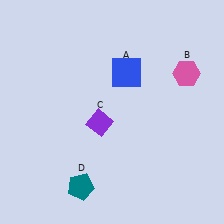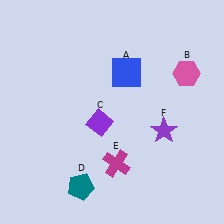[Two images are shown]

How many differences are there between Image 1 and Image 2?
There are 2 differences between the two images.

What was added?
A magenta cross (E), a purple star (F) were added in Image 2.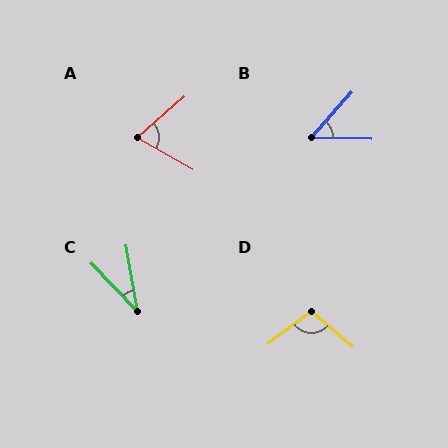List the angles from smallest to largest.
C (34°), B (50°), A (71°), D (102°).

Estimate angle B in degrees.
Approximately 50 degrees.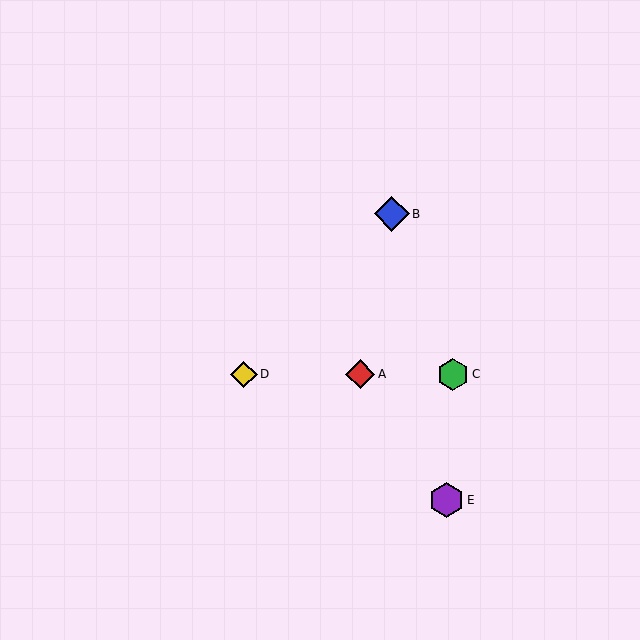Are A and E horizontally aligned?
No, A is at y≈374 and E is at y≈500.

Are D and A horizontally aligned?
Yes, both are at y≈374.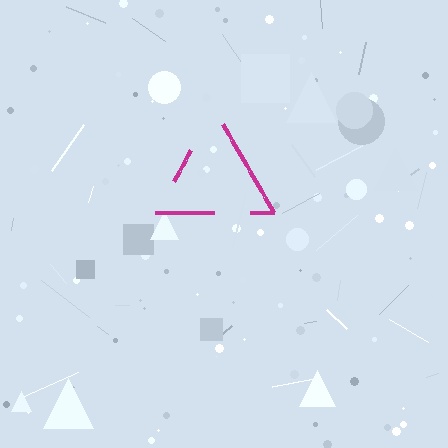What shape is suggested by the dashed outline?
The dashed outline suggests a triangle.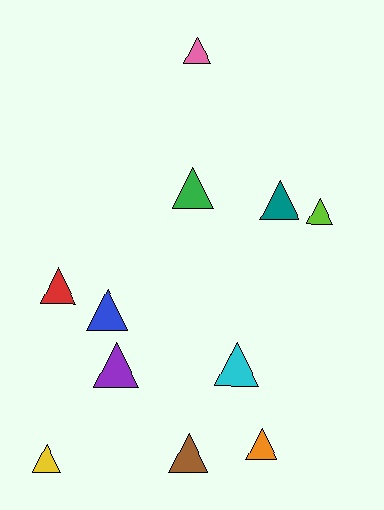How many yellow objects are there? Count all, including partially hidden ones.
There is 1 yellow object.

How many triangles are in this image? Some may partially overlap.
There are 11 triangles.